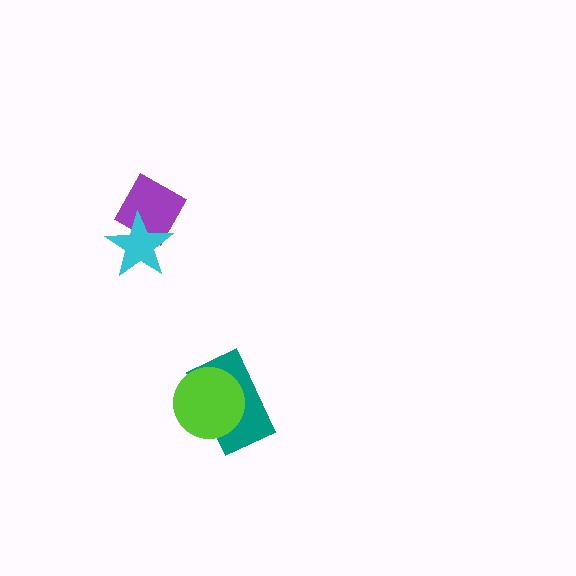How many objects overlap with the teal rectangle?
1 object overlaps with the teal rectangle.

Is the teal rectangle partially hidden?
Yes, it is partially covered by another shape.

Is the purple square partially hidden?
Yes, it is partially covered by another shape.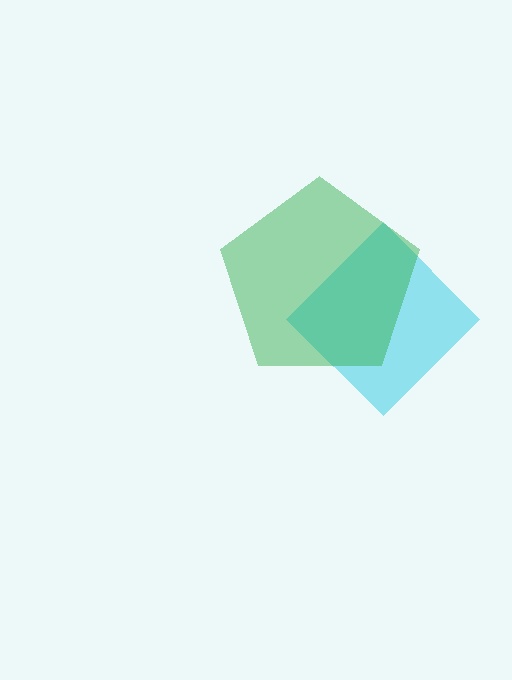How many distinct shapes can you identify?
There are 2 distinct shapes: a cyan diamond, a green pentagon.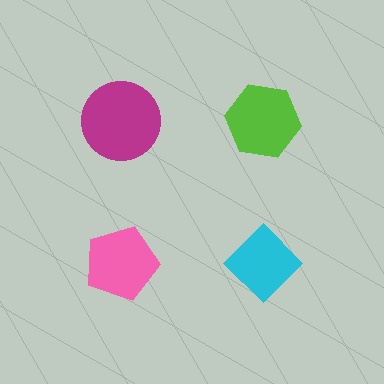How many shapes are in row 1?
2 shapes.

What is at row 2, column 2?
A cyan diamond.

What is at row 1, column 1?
A magenta circle.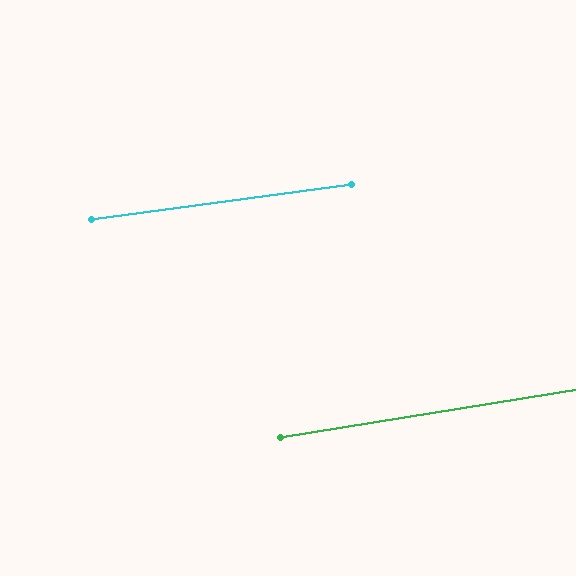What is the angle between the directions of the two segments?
Approximately 1 degree.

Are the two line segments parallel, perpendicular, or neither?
Parallel — their directions differ by only 1.4°.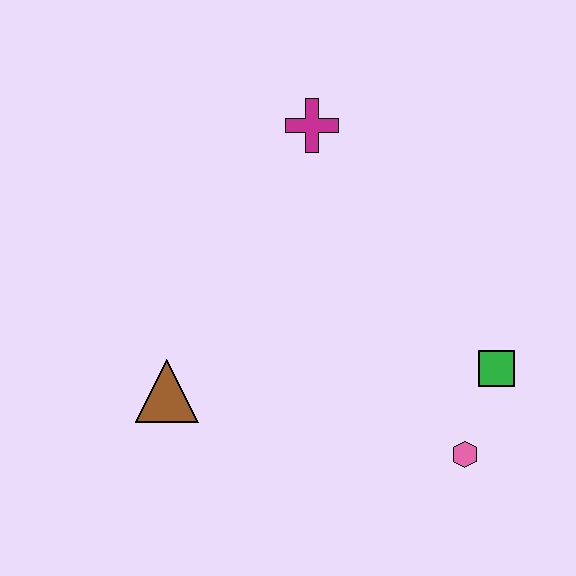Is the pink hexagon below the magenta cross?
Yes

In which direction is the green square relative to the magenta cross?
The green square is below the magenta cross.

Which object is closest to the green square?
The pink hexagon is closest to the green square.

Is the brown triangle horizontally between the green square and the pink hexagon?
No